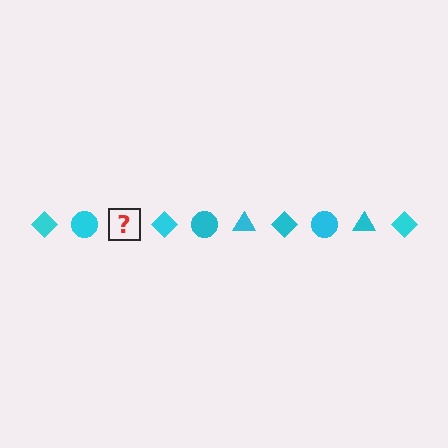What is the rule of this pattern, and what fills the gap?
The rule is that the pattern cycles through diamond, circle, triangle shapes in cyan. The gap should be filled with a cyan triangle.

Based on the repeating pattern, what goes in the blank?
The blank should be a cyan triangle.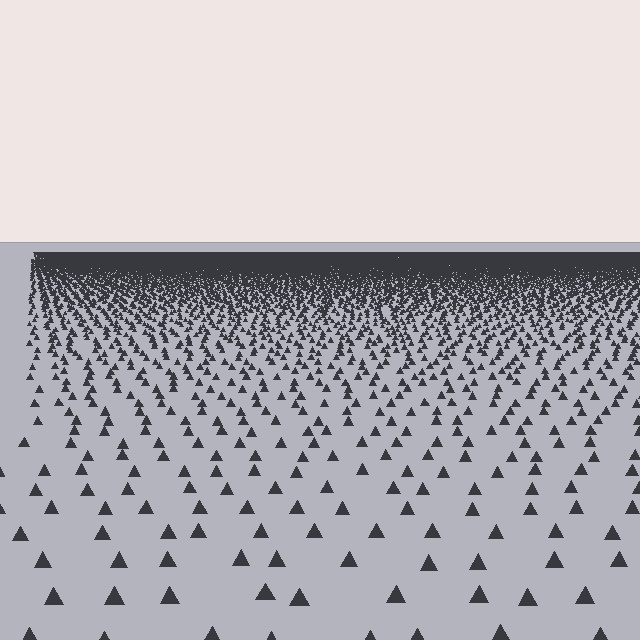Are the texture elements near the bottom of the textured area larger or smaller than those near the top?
Larger. Near the bottom, elements are closer to the viewer and appear at a bigger on-screen size.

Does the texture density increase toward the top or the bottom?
Density increases toward the top.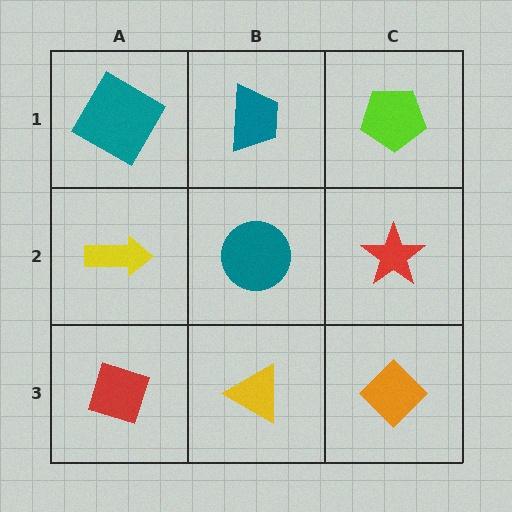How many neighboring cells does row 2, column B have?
4.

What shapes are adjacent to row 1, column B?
A teal circle (row 2, column B), a teal diamond (row 1, column A), a lime pentagon (row 1, column C).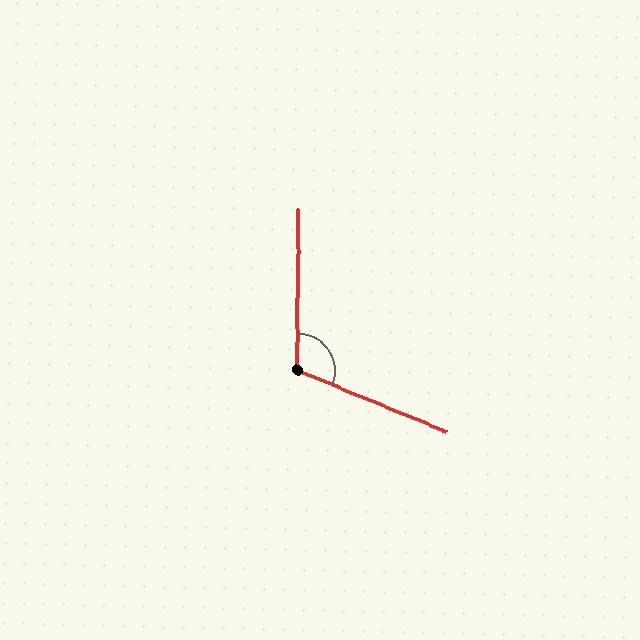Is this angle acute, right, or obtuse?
It is obtuse.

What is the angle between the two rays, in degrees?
Approximately 112 degrees.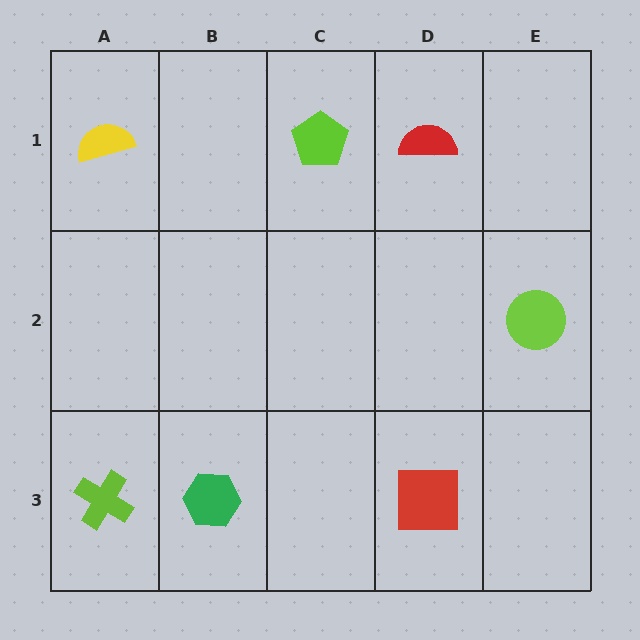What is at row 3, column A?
A lime cross.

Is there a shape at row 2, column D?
No, that cell is empty.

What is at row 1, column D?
A red semicircle.